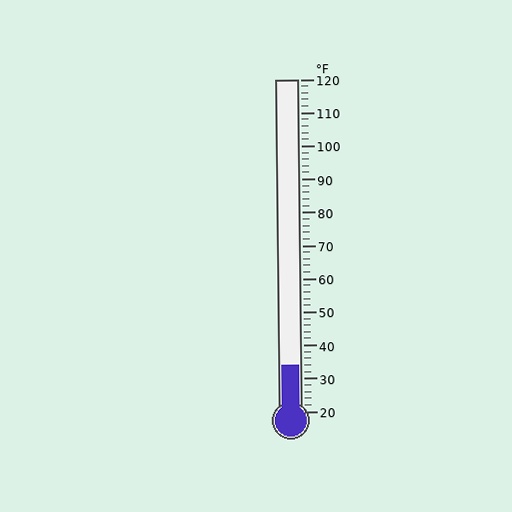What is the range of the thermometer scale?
The thermometer scale ranges from 20°F to 120°F.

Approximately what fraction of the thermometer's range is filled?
The thermometer is filled to approximately 15% of its range.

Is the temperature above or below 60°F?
The temperature is below 60°F.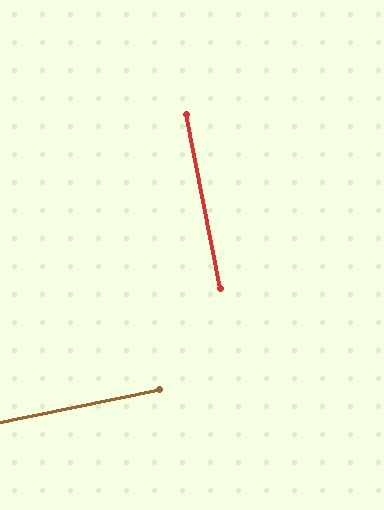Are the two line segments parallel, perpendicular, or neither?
Perpendicular — they meet at approximately 90°.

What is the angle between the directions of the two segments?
Approximately 90 degrees.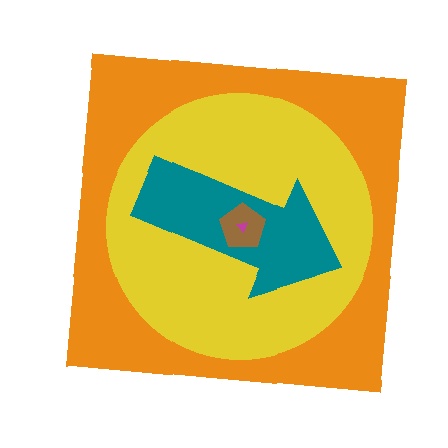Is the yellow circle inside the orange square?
Yes.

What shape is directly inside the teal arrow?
The brown pentagon.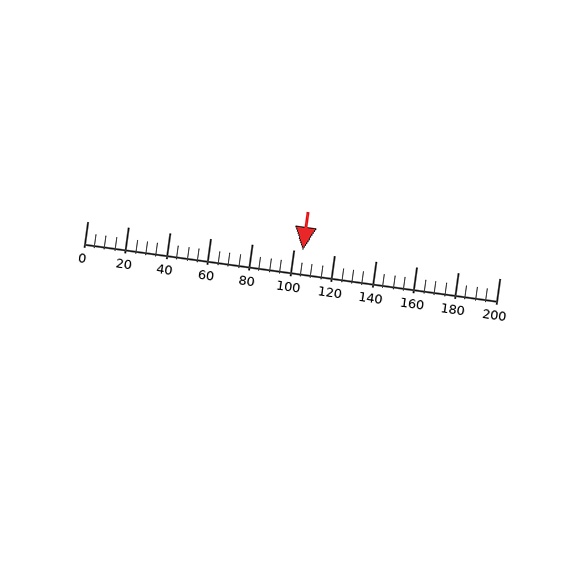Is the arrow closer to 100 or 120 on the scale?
The arrow is closer to 100.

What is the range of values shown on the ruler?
The ruler shows values from 0 to 200.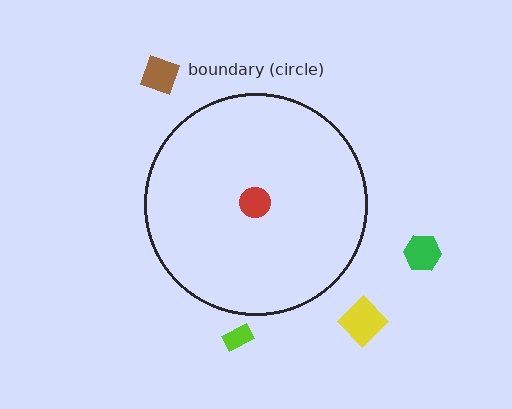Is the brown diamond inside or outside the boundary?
Outside.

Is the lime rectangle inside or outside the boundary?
Outside.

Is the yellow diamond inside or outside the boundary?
Outside.